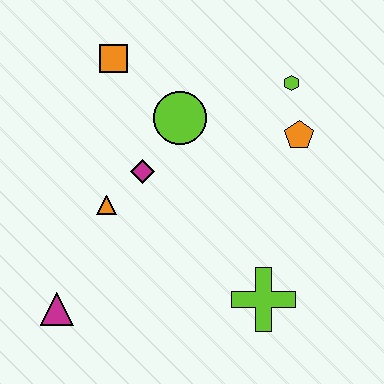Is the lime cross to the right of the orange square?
Yes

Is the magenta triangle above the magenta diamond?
No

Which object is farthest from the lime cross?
The orange square is farthest from the lime cross.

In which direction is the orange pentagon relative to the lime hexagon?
The orange pentagon is below the lime hexagon.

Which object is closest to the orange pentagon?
The lime hexagon is closest to the orange pentagon.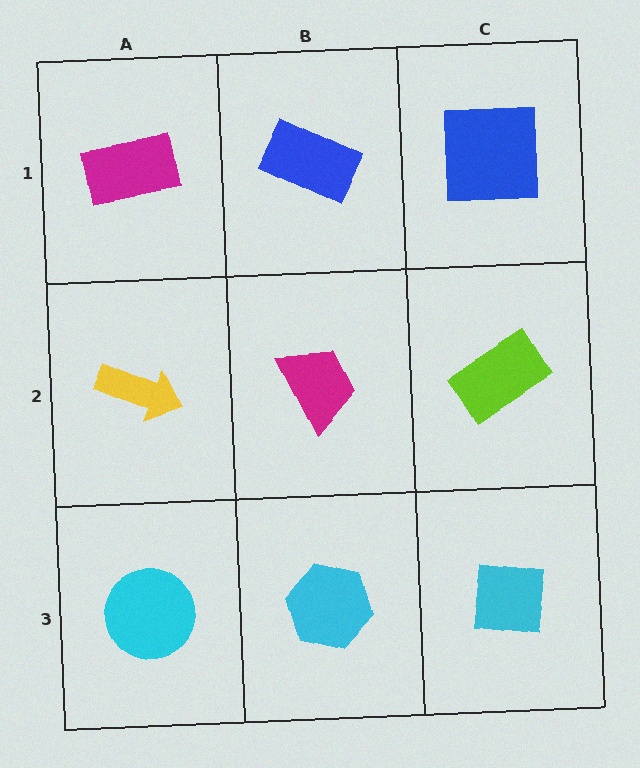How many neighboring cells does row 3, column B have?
3.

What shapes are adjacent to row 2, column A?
A magenta rectangle (row 1, column A), a cyan circle (row 3, column A), a magenta trapezoid (row 2, column B).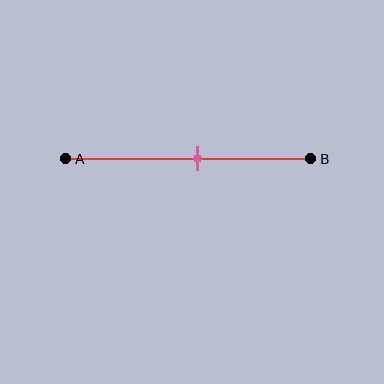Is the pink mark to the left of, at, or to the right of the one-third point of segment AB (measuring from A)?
The pink mark is to the right of the one-third point of segment AB.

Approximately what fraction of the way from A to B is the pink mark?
The pink mark is approximately 55% of the way from A to B.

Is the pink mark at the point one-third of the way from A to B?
No, the mark is at about 55% from A, not at the 33% one-third point.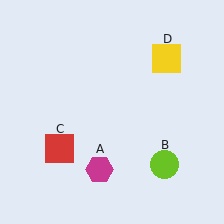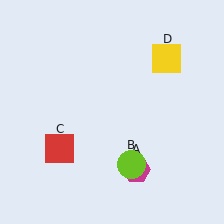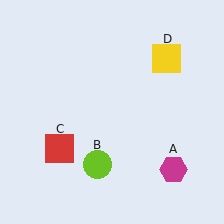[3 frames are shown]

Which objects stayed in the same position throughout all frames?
Red square (object C) and yellow square (object D) remained stationary.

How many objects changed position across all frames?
2 objects changed position: magenta hexagon (object A), lime circle (object B).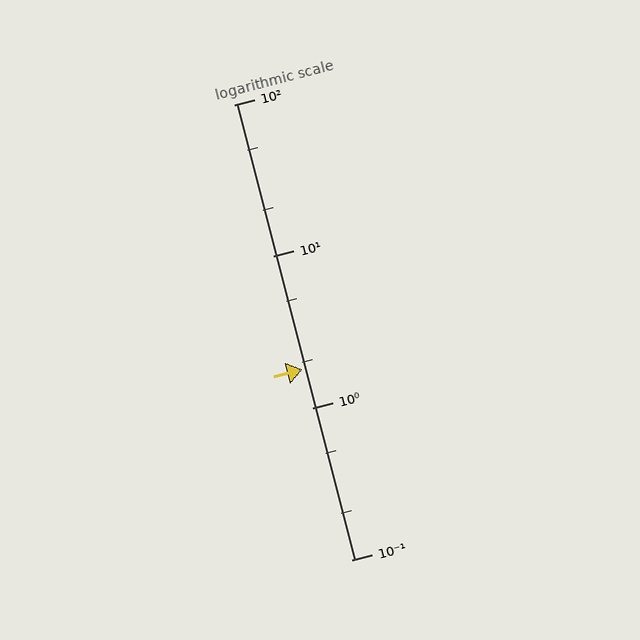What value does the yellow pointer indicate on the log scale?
The pointer indicates approximately 1.8.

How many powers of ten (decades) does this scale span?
The scale spans 3 decades, from 0.1 to 100.